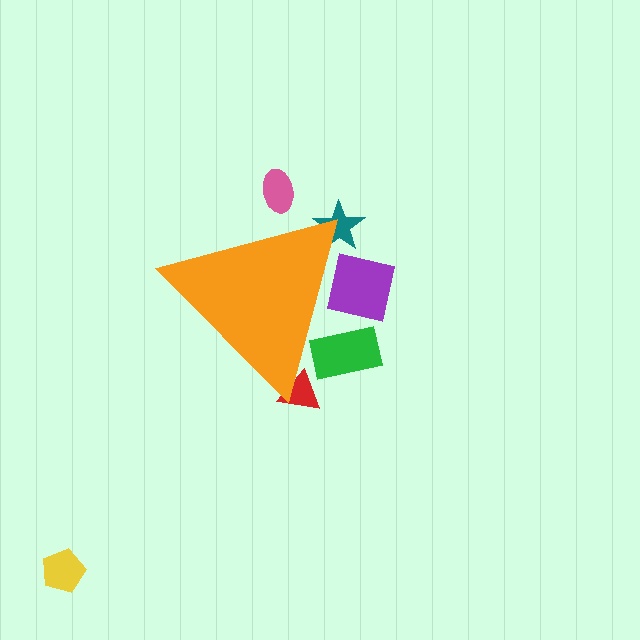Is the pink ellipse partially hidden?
Yes, the pink ellipse is partially hidden behind the orange triangle.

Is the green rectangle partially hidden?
Yes, the green rectangle is partially hidden behind the orange triangle.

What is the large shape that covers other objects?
An orange triangle.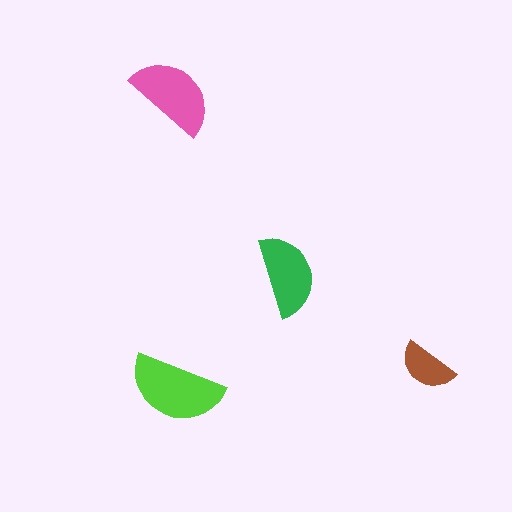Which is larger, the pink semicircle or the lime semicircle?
The lime one.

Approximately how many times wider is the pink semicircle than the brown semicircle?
About 1.5 times wider.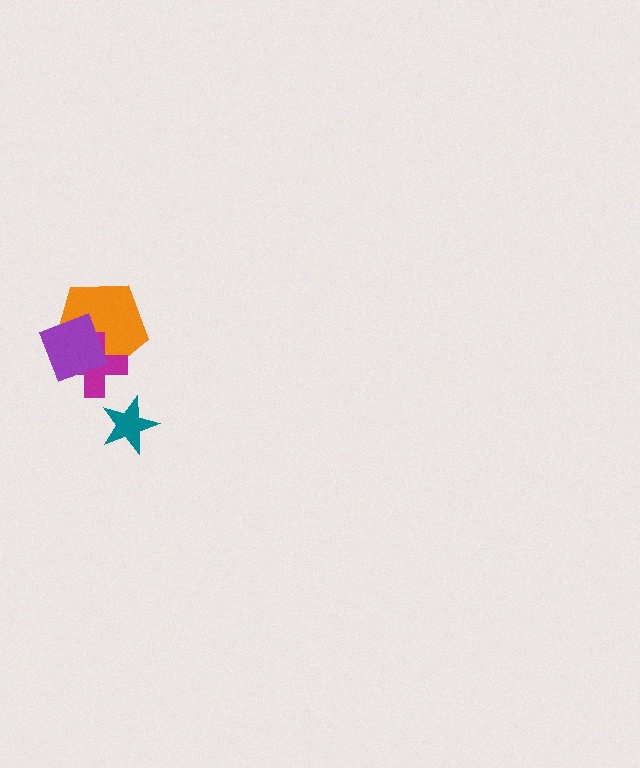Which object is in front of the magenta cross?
The purple square is in front of the magenta cross.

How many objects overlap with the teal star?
0 objects overlap with the teal star.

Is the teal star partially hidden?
No, no other shape covers it.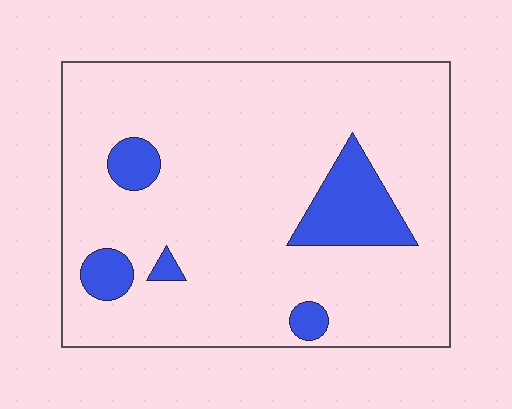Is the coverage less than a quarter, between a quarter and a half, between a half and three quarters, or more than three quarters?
Less than a quarter.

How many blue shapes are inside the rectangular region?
5.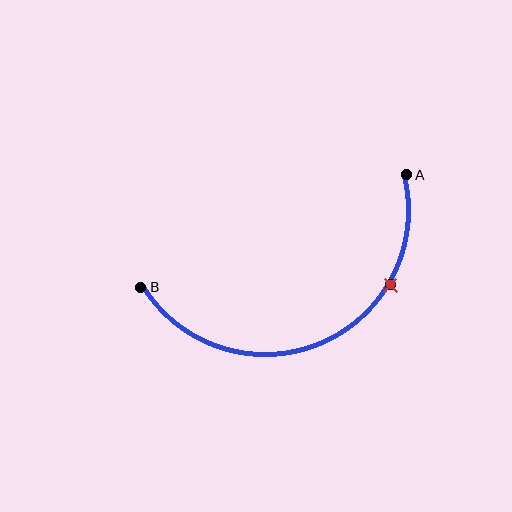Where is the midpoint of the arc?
The arc midpoint is the point on the curve farthest from the straight line joining A and B. It sits below that line.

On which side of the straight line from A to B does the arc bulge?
The arc bulges below the straight line connecting A and B.